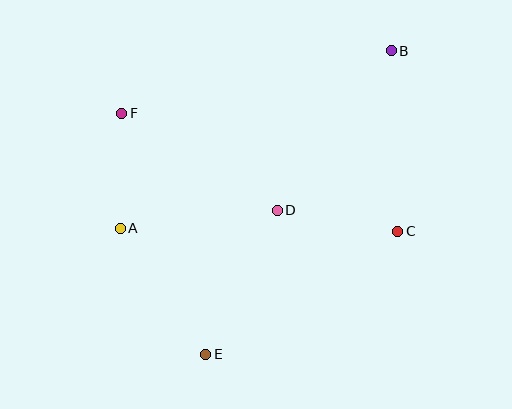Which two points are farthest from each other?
Points B and E are farthest from each other.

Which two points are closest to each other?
Points A and F are closest to each other.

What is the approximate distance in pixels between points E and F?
The distance between E and F is approximately 255 pixels.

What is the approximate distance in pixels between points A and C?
The distance between A and C is approximately 278 pixels.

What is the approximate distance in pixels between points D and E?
The distance between D and E is approximately 161 pixels.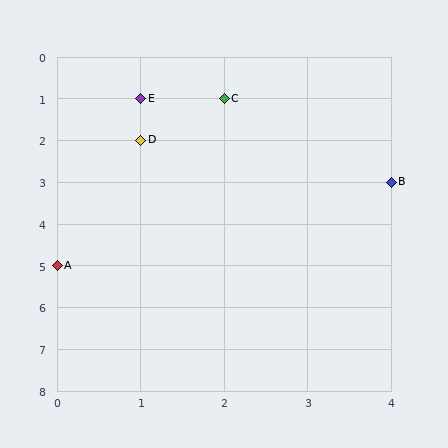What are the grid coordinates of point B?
Point B is at grid coordinates (4, 3).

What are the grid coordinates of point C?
Point C is at grid coordinates (2, 1).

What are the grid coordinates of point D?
Point D is at grid coordinates (1, 2).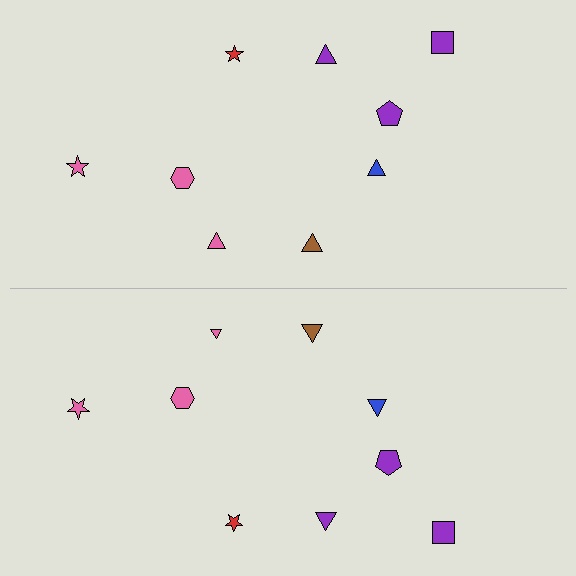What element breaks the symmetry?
The pink triangle on the bottom side has a different size than its mirror counterpart.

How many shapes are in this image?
There are 18 shapes in this image.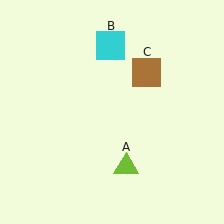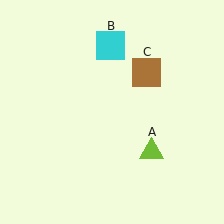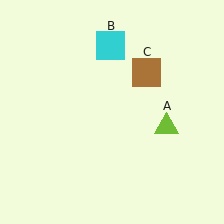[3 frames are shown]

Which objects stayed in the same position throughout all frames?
Cyan square (object B) and brown square (object C) remained stationary.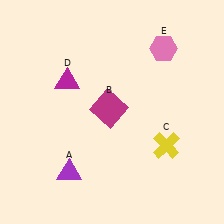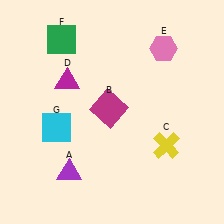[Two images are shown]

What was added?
A green square (F), a cyan square (G) were added in Image 2.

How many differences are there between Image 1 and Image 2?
There are 2 differences between the two images.